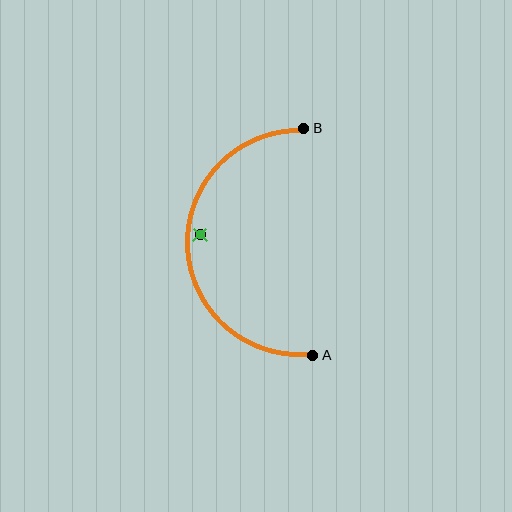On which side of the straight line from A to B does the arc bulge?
The arc bulges to the left of the straight line connecting A and B.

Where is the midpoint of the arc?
The arc midpoint is the point on the curve farthest from the straight line joining A and B. It sits to the left of that line.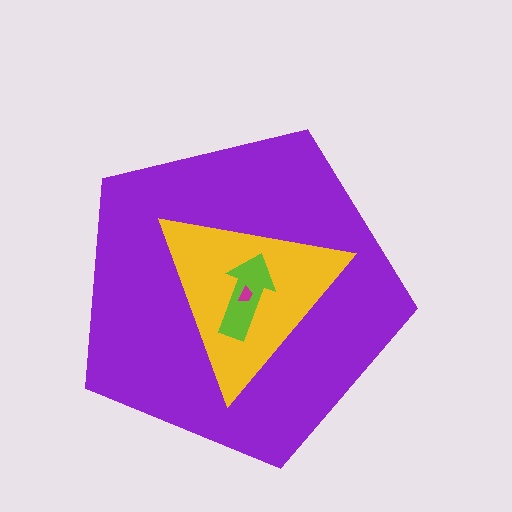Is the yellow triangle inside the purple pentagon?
Yes.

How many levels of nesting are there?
4.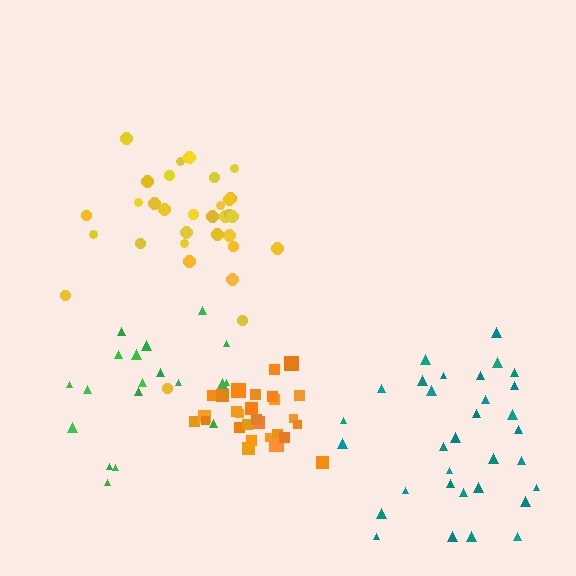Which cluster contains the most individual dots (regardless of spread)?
Yellow (32).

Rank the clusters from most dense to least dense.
orange, yellow, teal, green.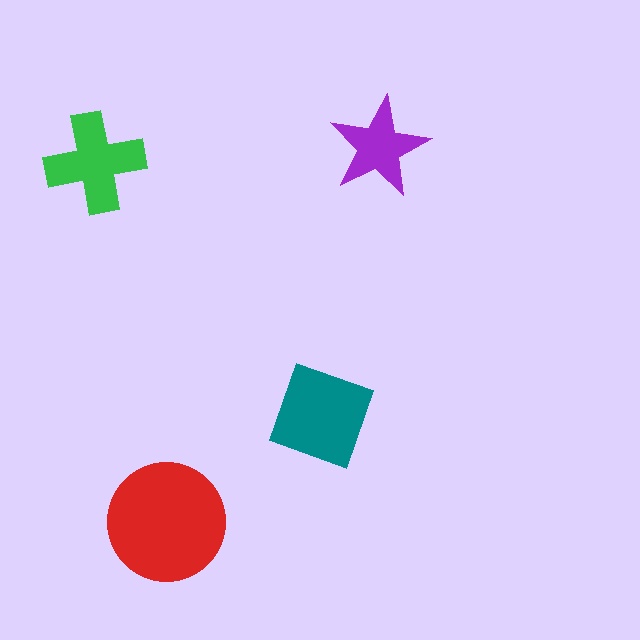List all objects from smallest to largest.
The purple star, the green cross, the teal diamond, the red circle.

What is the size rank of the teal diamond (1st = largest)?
2nd.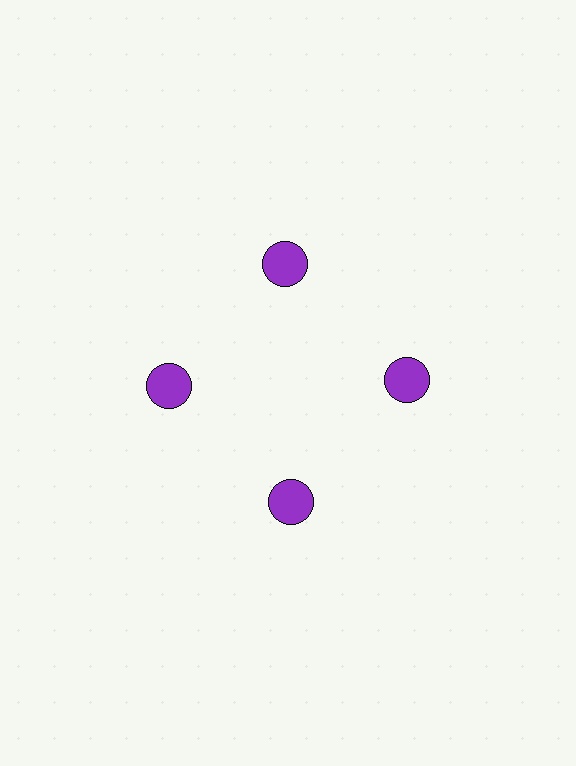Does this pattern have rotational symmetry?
Yes, this pattern has 4-fold rotational symmetry. It looks the same after rotating 90 degrees around the center.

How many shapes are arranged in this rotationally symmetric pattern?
There are 4 shapes, arranged in 4 groups of 1.